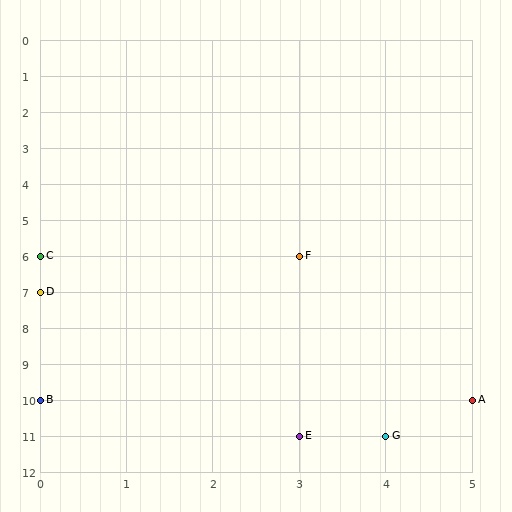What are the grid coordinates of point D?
Point D is at grid coordinates (0, 7).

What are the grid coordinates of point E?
Point E is at grid coordinates (3, 11).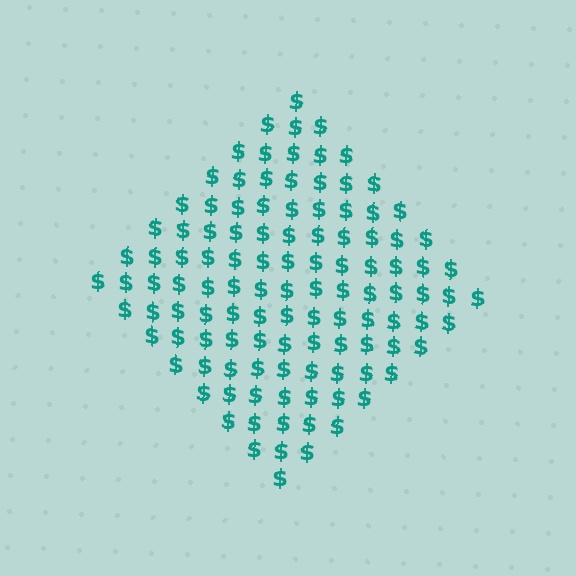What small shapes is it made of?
It is made of small dollar signs.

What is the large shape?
The large shape is a diamond.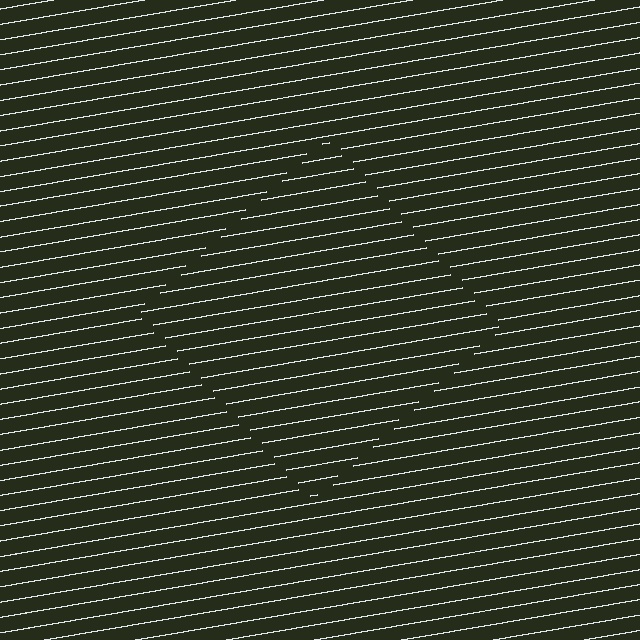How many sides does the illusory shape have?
4 sides — the line-ends trace a square.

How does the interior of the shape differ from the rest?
The interior of the shape contains the same grating, shifted by half a period — the contour is defined by the phase discontinuity where line-ends from the inner and outer gratings abut.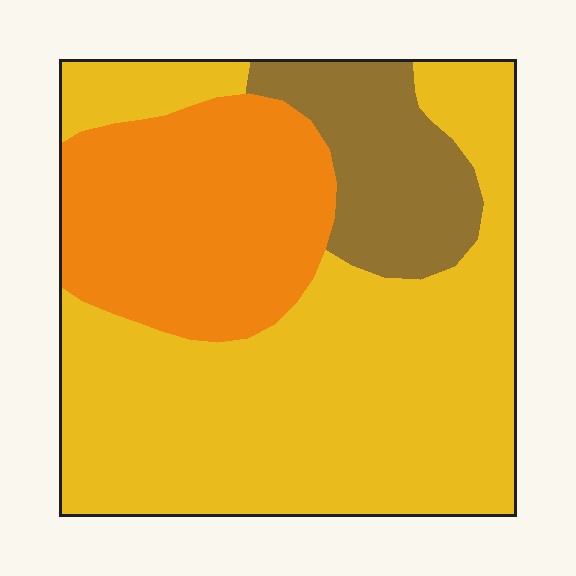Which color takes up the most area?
Yellow, at roughly 60%.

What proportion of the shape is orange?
Orange takes up about one quarter (1/4) of the shape.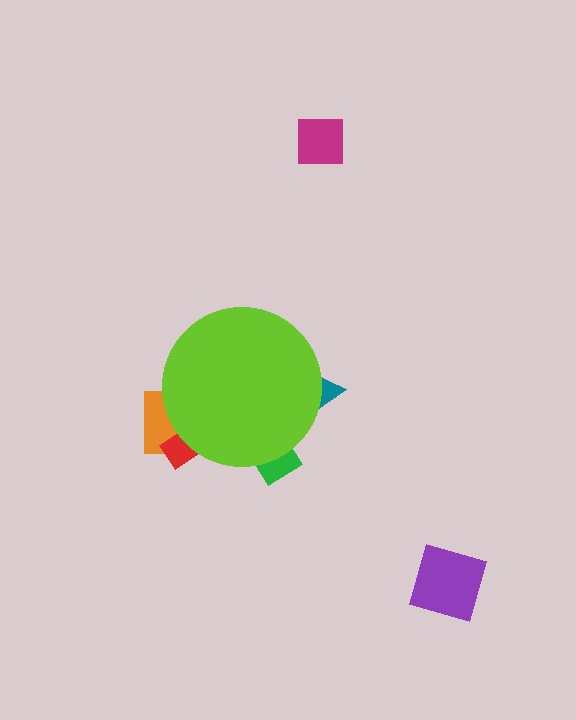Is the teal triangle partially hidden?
Yes, the teal triangle is partially hidden behind the lime circle.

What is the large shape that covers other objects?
A lime circle.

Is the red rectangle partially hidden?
Yes, the red rectangle is partially hidden behind the lime circle.